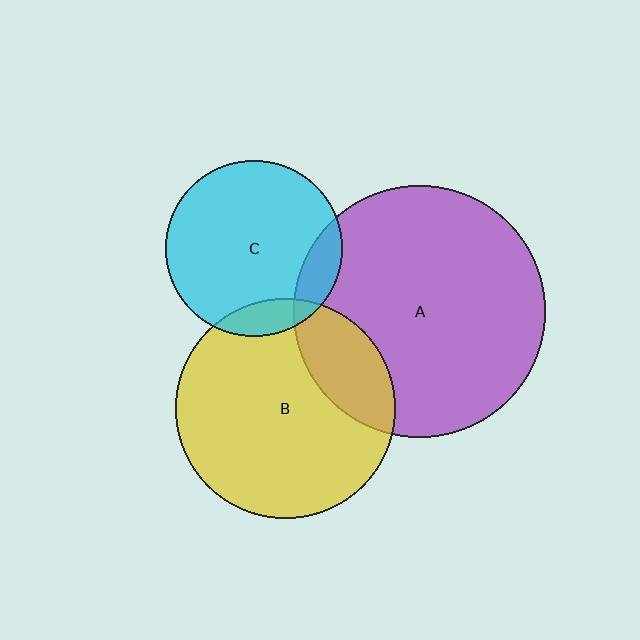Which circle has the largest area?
Circle A (purple).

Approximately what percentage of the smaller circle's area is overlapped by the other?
Approximately 20%.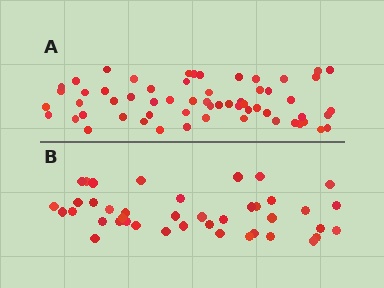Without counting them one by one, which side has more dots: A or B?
Region A (the top region) has more dots.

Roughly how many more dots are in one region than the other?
Region A has approximately 20 more dots than region B.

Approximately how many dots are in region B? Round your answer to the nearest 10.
About 40 dots. (The exact count is 41, which rounds to 40.)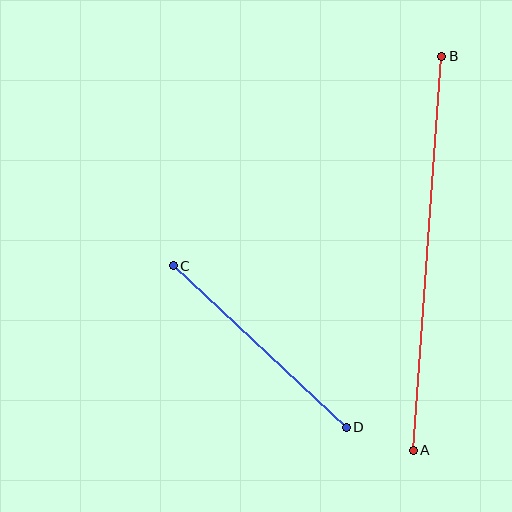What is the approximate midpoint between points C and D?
The midpoint is at approximately (260, 346) pixels.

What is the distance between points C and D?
The distance is approximately 236 pixels.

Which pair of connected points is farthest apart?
Points A and B are farthest apart.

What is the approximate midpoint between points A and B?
The midpoint is at approximately (428, 253) pixels.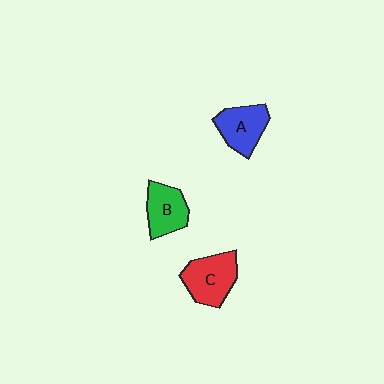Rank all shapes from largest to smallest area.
From largest to smallest: C (red), A (blue), B (green).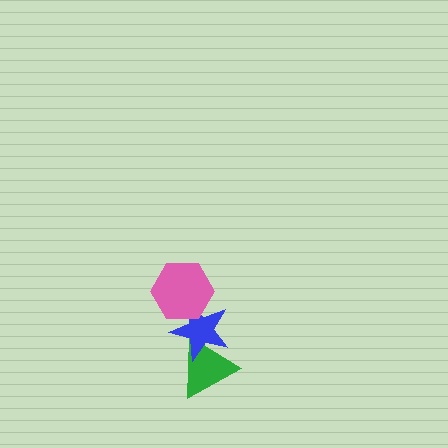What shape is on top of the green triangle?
The blue star is on top of the green triangle.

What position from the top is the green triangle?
The green triangle is 3rd from the top.